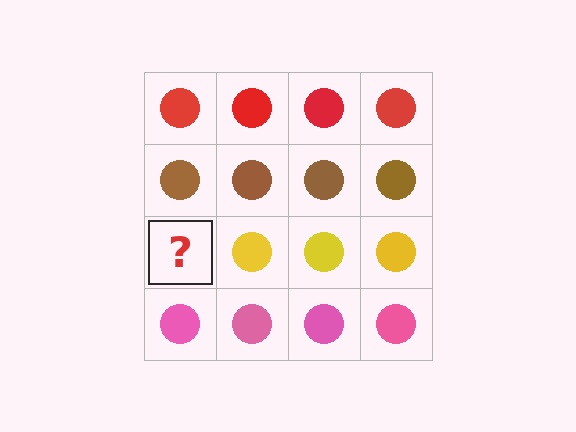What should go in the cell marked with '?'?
The missing cell should contain a yellow circle.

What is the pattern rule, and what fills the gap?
The rule is that each row has a consistent color. The gap should be filled with a yellow circle.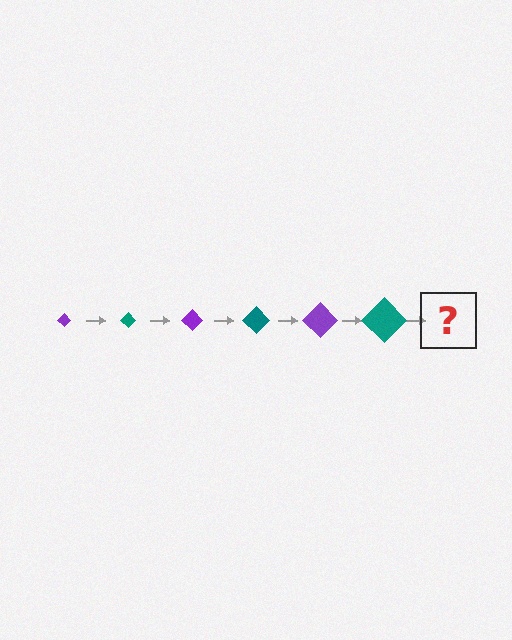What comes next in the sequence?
The next element should be a purple diamond, larger than the previous one.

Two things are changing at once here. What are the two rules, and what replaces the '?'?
The two rules are that the diamond grows larger each step and the color cycles through purple and teal. The '?' should be a purple diamond, larger than the previous one.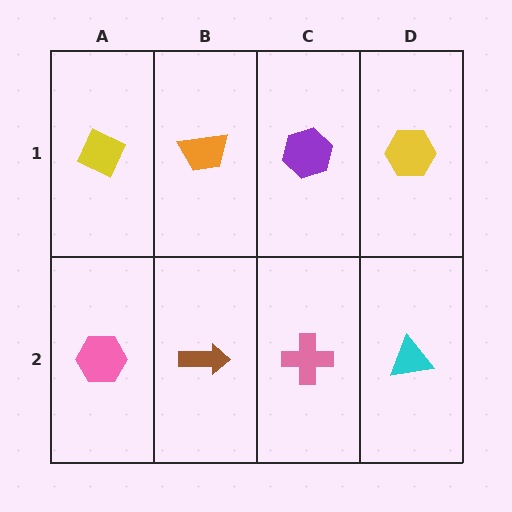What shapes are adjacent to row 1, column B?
A brown arrow (row 2, column B), a yellow diamond (row 1, column A), a purple hexagon (row 1, column C).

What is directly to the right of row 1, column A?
An orange trapezoid.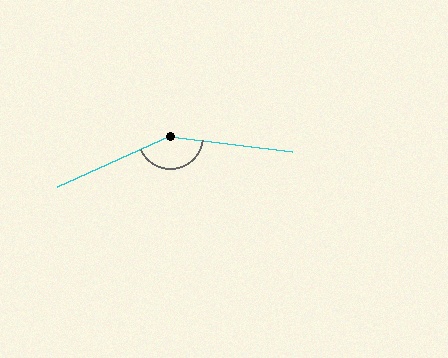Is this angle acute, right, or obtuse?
It is obtuse.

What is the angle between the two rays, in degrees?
Approximately 149 degrees.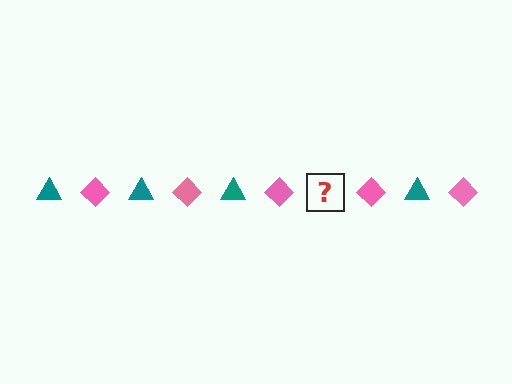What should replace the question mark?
The question mark should be replaced with a teal triangle.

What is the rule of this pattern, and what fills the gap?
The rule is that the pattern alternates between teal triangle and pink diamond. The gap should be filled with a teal triangle.